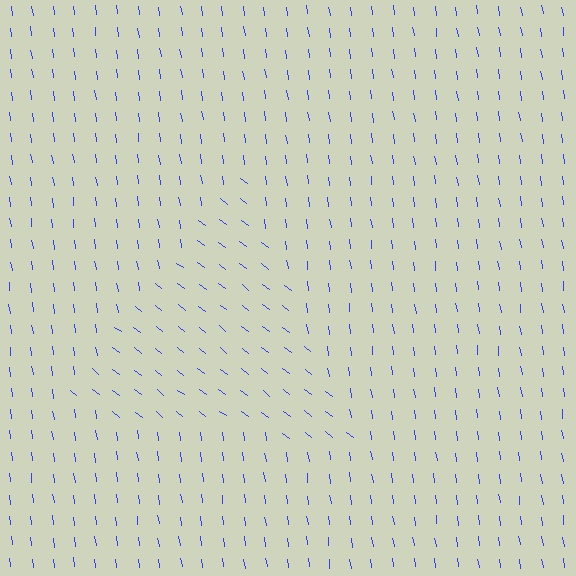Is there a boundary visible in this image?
Yes, there is a texture boundary formed by a change in line orientation.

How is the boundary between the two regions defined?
The boundary is defined purely by a change in line orientation (approximately 45 degrees difference). All lines are the same color and thickness.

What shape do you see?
I see a triangle.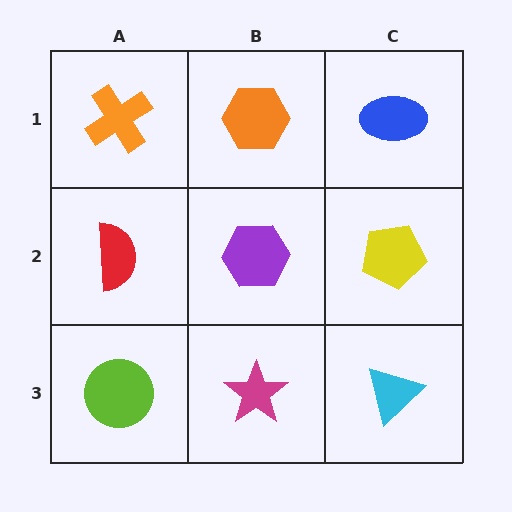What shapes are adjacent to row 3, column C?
A yellow pentagon (row 2, column C), a magenta star (row 3, column B).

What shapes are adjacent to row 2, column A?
An orange cross (row 1, column A), a lime circle (row 3, column A), a purple hexagon (row 2, column B).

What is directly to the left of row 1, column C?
An orange hexagon.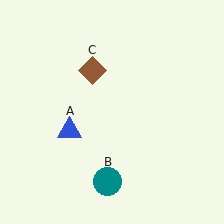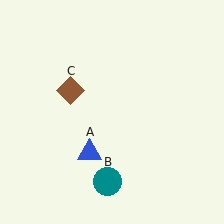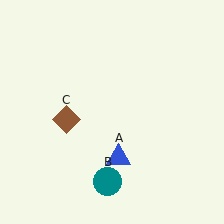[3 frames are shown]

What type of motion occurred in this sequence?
The blue triangle (object A), brown diamond (object C) rotated counterclockwise around the center of the scene.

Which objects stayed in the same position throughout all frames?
Teal circle (object B) remained stationary.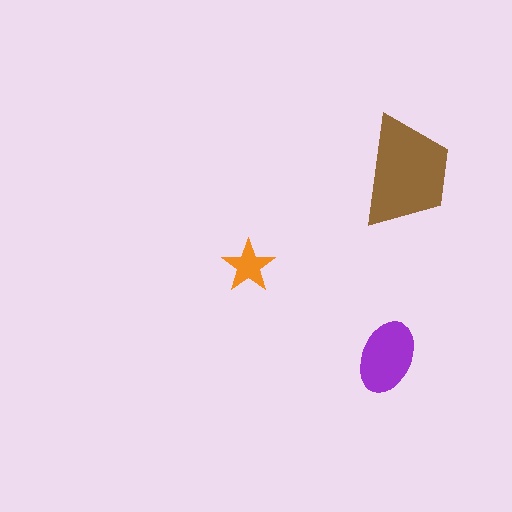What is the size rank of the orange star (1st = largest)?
3rd.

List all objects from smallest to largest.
The orange star, the purple ellipse, the brown trapezoid.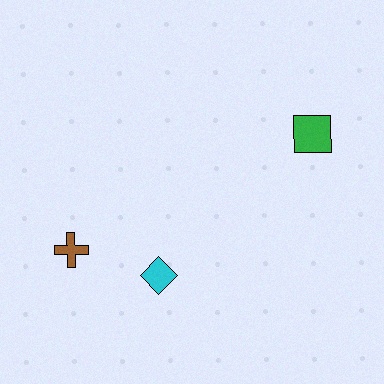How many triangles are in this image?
There are no triangles.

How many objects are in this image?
There are 3 objects.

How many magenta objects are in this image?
There are no magenta objects.